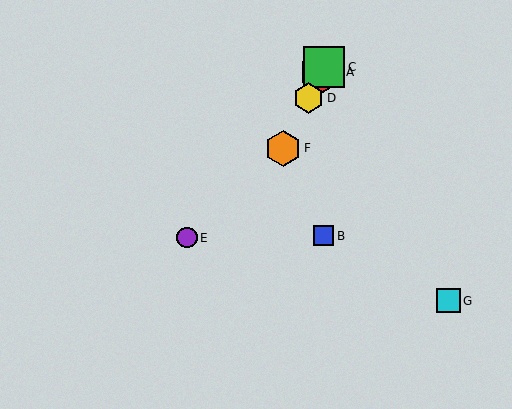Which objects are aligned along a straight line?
Objects A, C, D, F are aligned along a straight line.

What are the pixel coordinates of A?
Object A is at (321, 72).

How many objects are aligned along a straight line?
4 objects (A, C, D, F) are aligned along a straight line.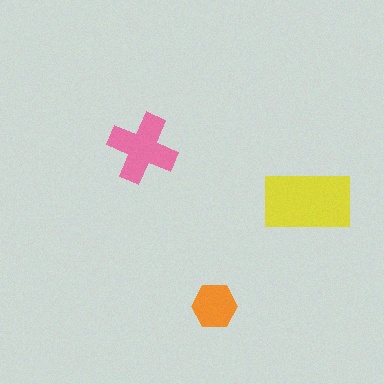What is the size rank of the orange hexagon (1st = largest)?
3rd.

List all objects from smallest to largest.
The orange hexagon, the pink cross, the yellow rectangle.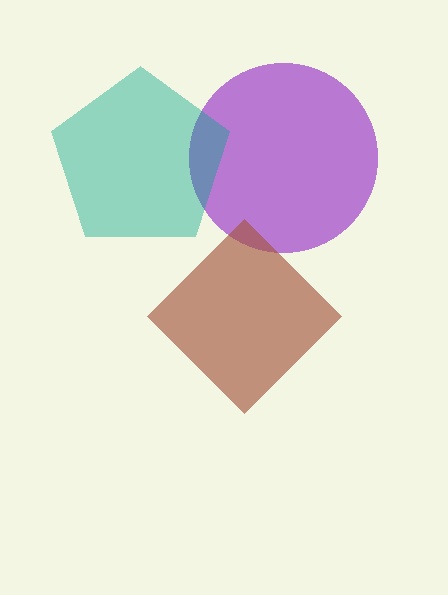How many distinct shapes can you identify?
There are 3 distinct shapes: a purple circle, a brown diamond, a teal pentagon.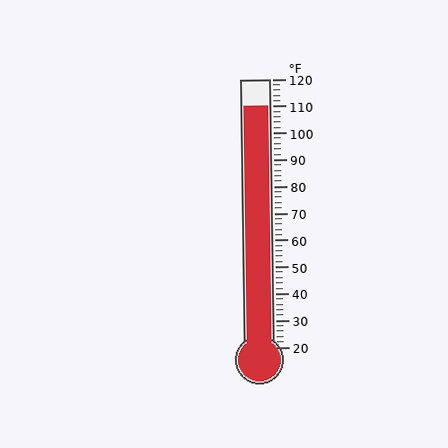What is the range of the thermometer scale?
The thermometer scale ranges from 20°F to 120°F.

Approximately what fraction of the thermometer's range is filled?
The thermometer is filled to approximately 90% of its range.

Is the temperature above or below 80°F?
The temperature is above 80°F.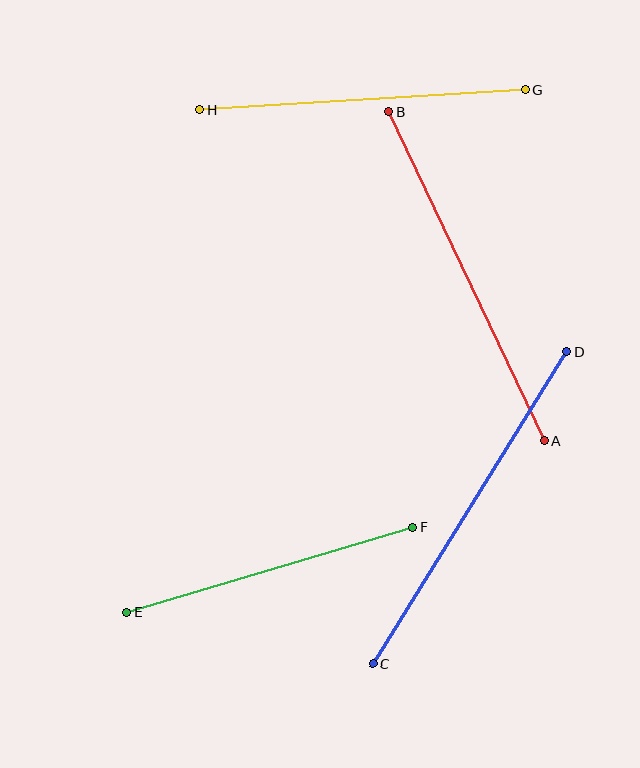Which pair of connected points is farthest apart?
Points C and D are farthest apart.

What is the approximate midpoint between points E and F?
The midpoint is at approximately (269, 570) pixels.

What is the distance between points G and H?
The distance is approximately 325 pixels.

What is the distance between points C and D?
The distance is approximately 367 pixels.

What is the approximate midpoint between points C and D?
The midpoint is at approximately (470, 508) pixels.